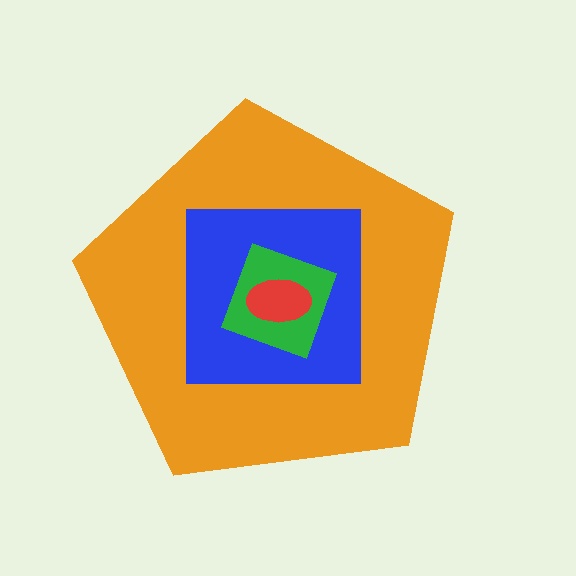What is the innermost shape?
The red ellipse.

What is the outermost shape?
The orange pentagon.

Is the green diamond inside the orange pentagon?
Yes.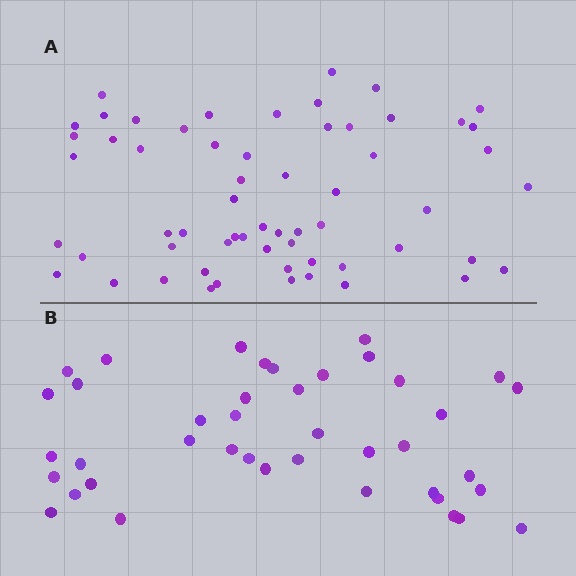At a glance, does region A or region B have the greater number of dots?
Region A (the top region) has more dots.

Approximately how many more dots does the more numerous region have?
Region A has approximately 20 more dots than region B.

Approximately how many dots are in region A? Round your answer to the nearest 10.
About 60 dots.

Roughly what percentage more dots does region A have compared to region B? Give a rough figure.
About 45% more.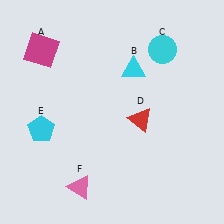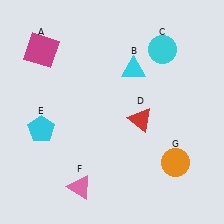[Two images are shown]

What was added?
An orange circle (G) was added in Image 2.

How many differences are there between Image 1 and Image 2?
There is 1 difference between the two images.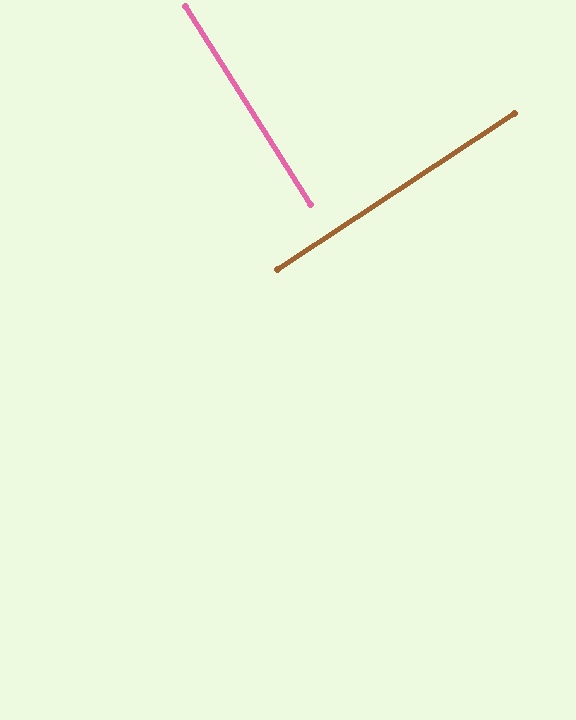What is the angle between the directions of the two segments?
Approximately 89 degrees.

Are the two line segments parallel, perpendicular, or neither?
Perpendicular — they meet at approximately 89°.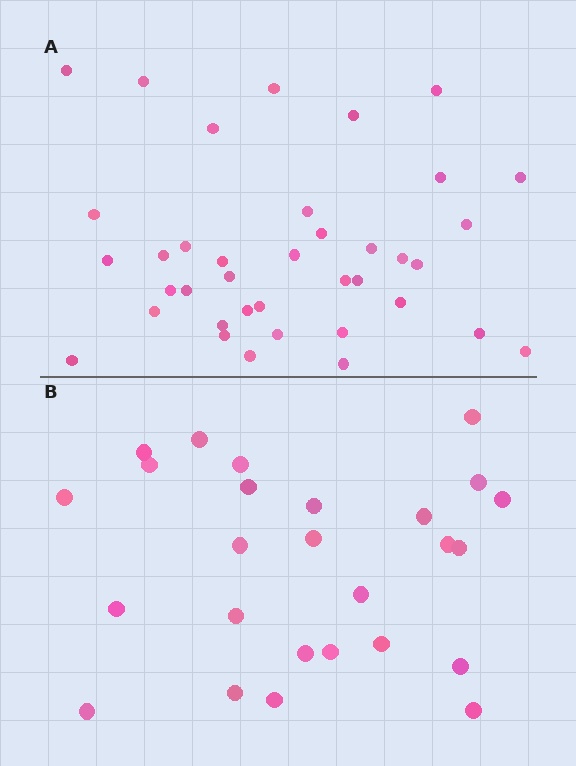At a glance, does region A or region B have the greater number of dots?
Region A (the top region) has more dots.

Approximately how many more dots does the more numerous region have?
Region A has roughly 12 or so more dots than region B.